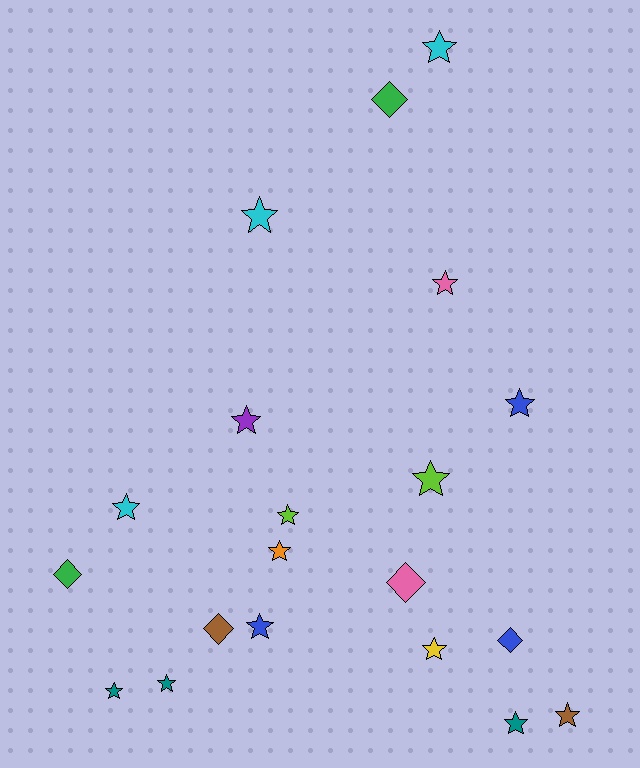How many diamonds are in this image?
There are 5 diamonds.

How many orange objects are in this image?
There is 1 orange object.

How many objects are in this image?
There are 20 objects.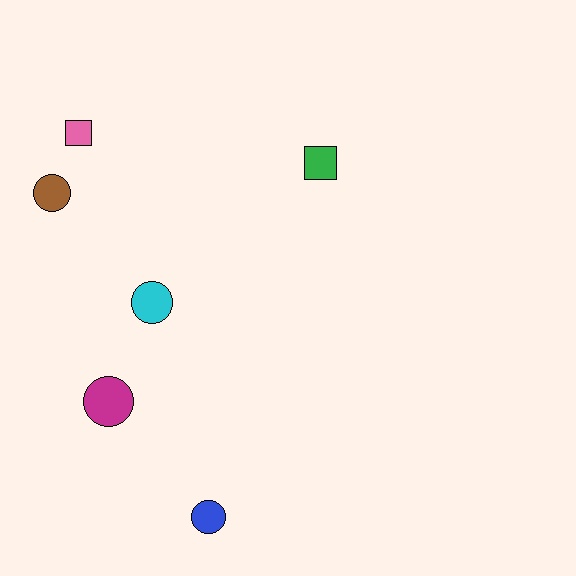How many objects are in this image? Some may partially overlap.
There are 6 objects.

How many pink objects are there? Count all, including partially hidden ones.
There is 1 pink object.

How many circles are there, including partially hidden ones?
There are 4 circles.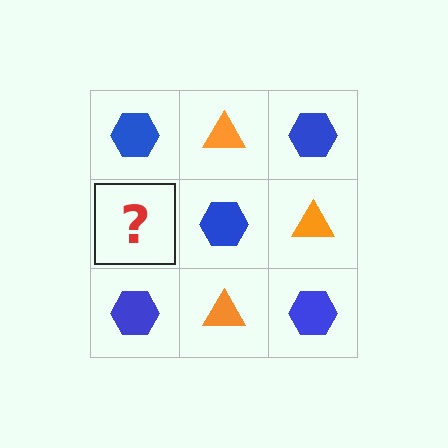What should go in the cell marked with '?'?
The missing cell should contain an orange triangle.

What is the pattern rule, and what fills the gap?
The rule is that it alternates blue hexagon and orange triangle in a checkerboard pattern. The gap should be filled with an orange triangle.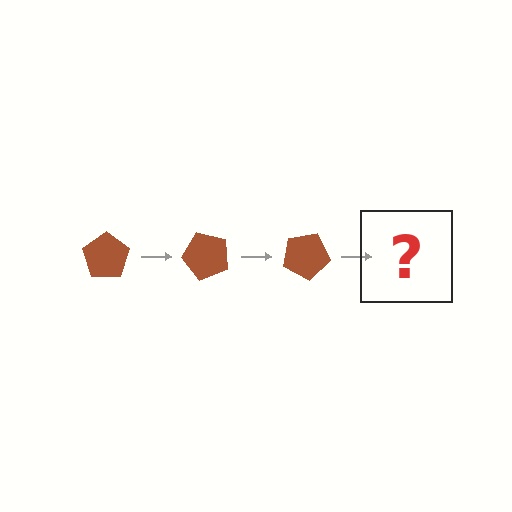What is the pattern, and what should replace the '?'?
The pattern is that the pentagon rotates 50 degrees each step. The '?' should be a brown pentagon rotated 150 degrees.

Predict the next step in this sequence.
The next step is a brown pentagon rotated 150 degrees.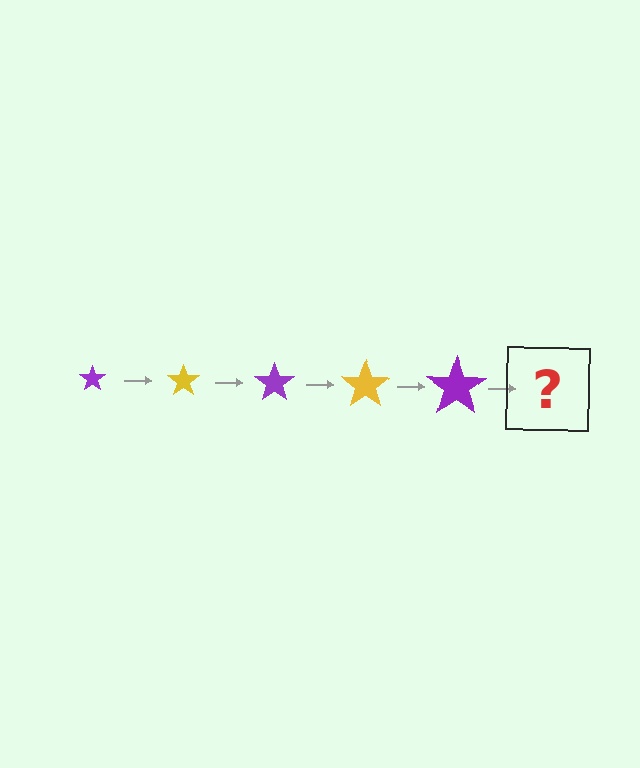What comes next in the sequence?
The next element should be a yellow star, larger than the previous one.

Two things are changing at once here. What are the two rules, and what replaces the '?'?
The two rules are that the star grows larger each step and the color cycles through purple and yellow. The '?' should be a yellow star, larger than the previous one.